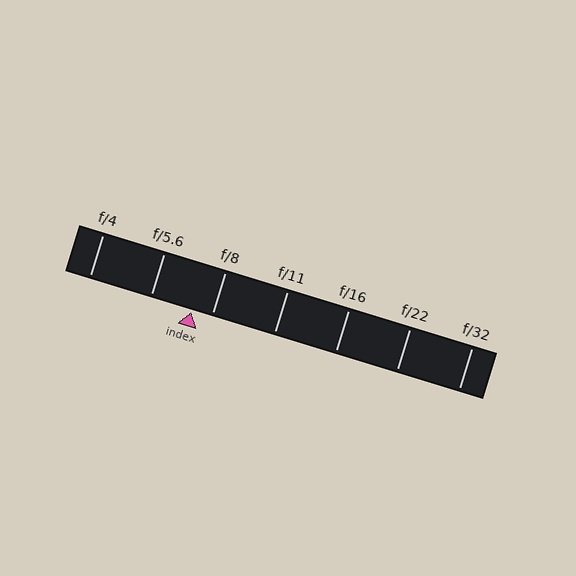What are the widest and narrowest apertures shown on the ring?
The widest aperture shown is f/4 and the narrowest is f/32.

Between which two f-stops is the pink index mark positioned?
The index mark is between f/5.6 and f/8.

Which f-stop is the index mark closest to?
The index mark is closest to f/8.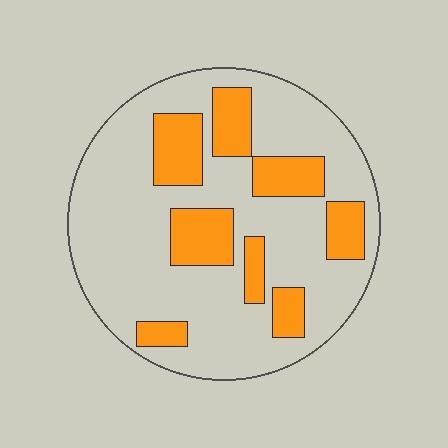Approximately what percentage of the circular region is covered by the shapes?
Approximately 25%.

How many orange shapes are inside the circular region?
8.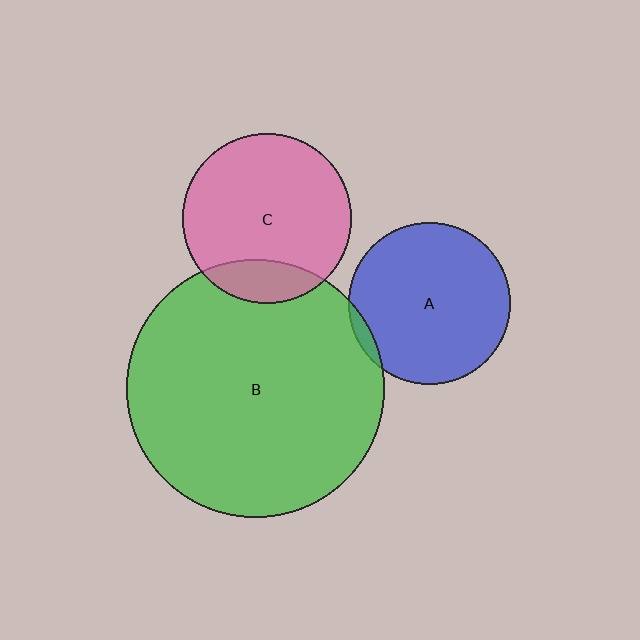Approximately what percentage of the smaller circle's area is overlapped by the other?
Approximately 15%.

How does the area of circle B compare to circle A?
Approximately 2.5 times.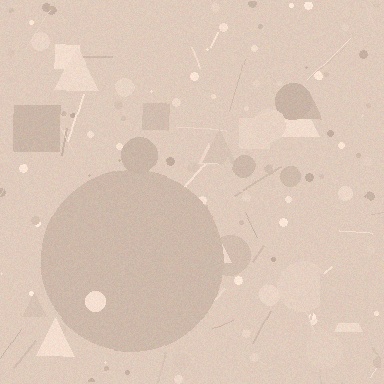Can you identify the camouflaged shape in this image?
The camouflaged shape is a circle.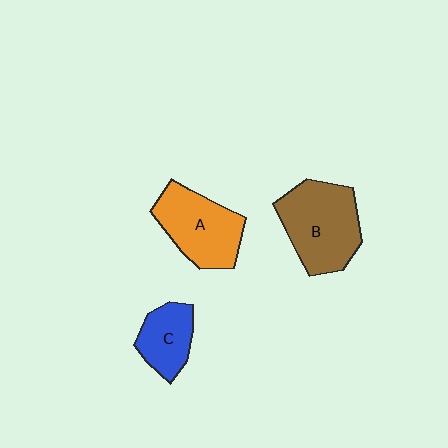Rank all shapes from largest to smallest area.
From largest to smallest: B (brown), A (orange), C (blue).